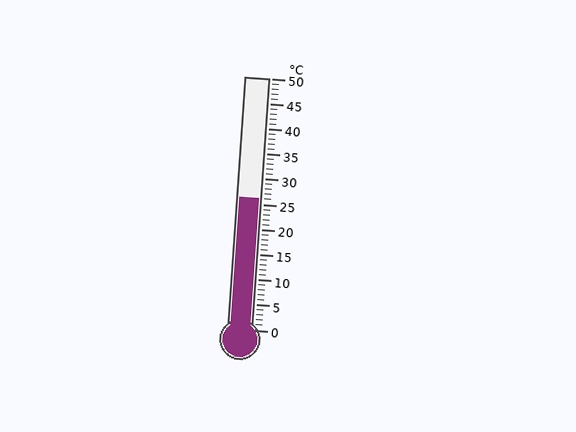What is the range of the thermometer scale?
The thermometer scale ranges from 0°C to 50°C.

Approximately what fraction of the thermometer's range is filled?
The thermometer is filled to approximately 50% of its range.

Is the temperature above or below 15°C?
The temperature is above 15°C.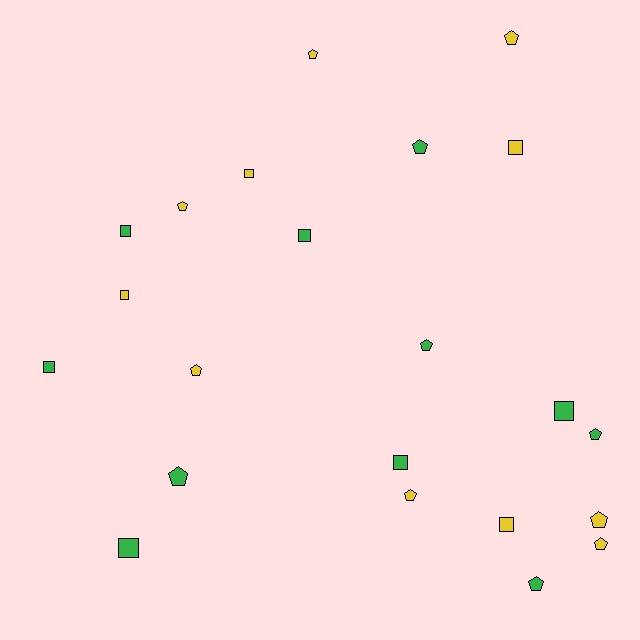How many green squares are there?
There are 6 green squares.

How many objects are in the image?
There are 22 objects.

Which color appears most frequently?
Yellow, with 11 objects.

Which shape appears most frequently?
Pentagon, with 12 objects.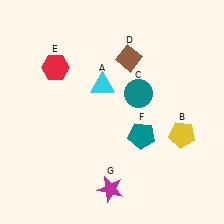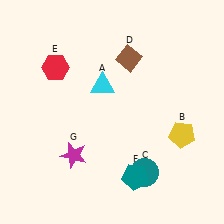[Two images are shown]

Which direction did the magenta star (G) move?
The magenta star (G) moved left.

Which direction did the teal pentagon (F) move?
The teal pentagon (F) moved down.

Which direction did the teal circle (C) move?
The teal circle (C) moved down.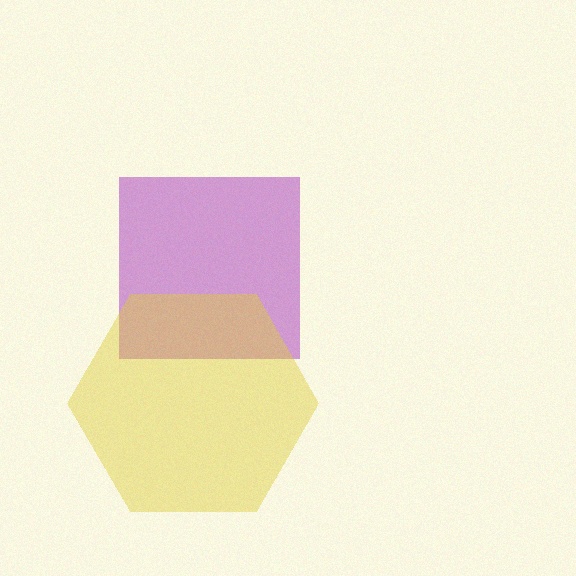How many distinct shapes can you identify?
There are 2 distinct shapes: a purple square, a yellow hexagon.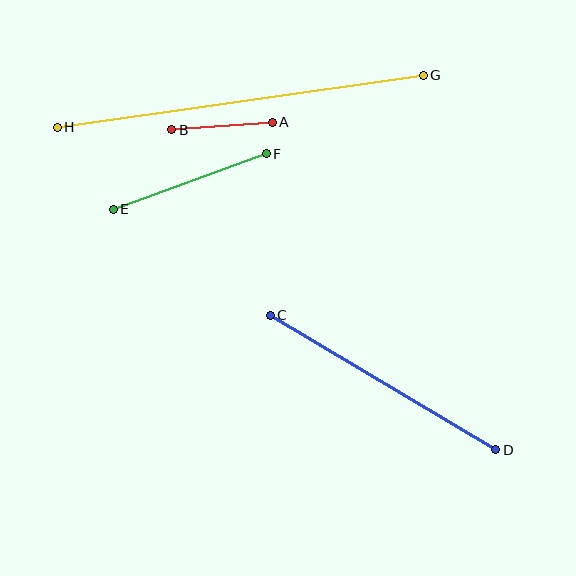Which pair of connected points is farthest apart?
Points G and H are farthest apart.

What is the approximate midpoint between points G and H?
The midpoint is at approximately (240, 101) pixels.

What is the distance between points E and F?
The distance is approximately 163 pixels.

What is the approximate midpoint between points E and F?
The midpoint is at approximately (190, 182) pixels.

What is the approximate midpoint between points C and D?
The midpoint is at approximately (383, 383) pixels.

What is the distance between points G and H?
The distance is approximately 370 pixels.